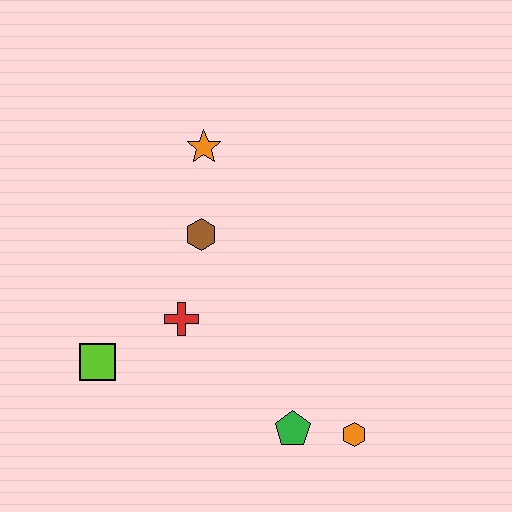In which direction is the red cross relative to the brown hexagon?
The red cross is below the brown hexagon.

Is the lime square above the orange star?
No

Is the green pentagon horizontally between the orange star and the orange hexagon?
Yes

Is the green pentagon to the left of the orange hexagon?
Yes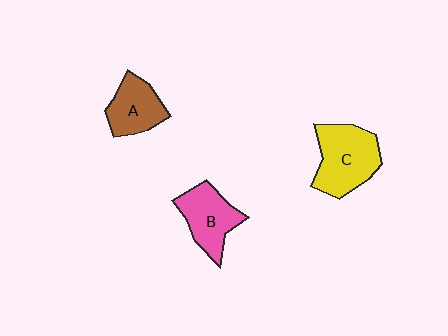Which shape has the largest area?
Shape C (yellow).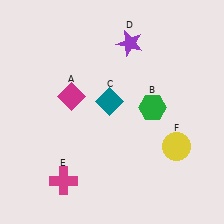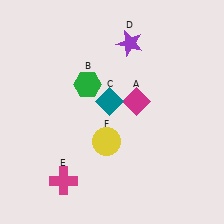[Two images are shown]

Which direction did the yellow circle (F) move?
The yellow circle (F) moved left.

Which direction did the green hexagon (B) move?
The green hexagon (B) moved left.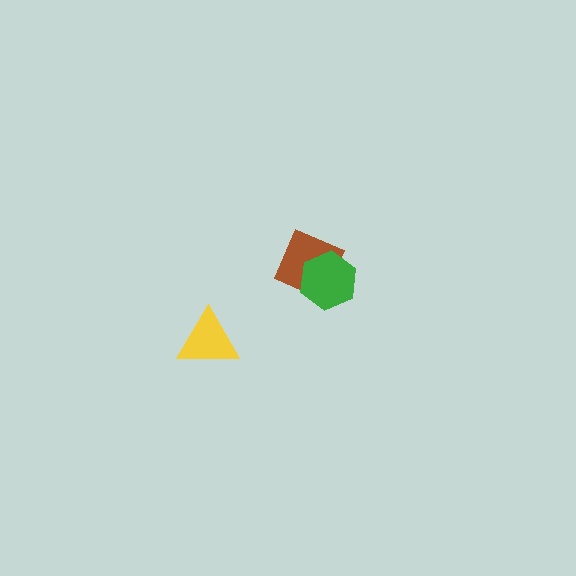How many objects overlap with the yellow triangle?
0 objects overlap with the yellow triangle.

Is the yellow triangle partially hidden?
No, no other shape covers it.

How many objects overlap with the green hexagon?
1 object overlaps with the green hexagon.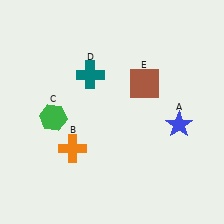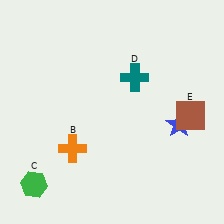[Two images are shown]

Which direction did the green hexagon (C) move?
The green hexagon (C) moved down.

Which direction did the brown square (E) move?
The brown square (E) moved right.